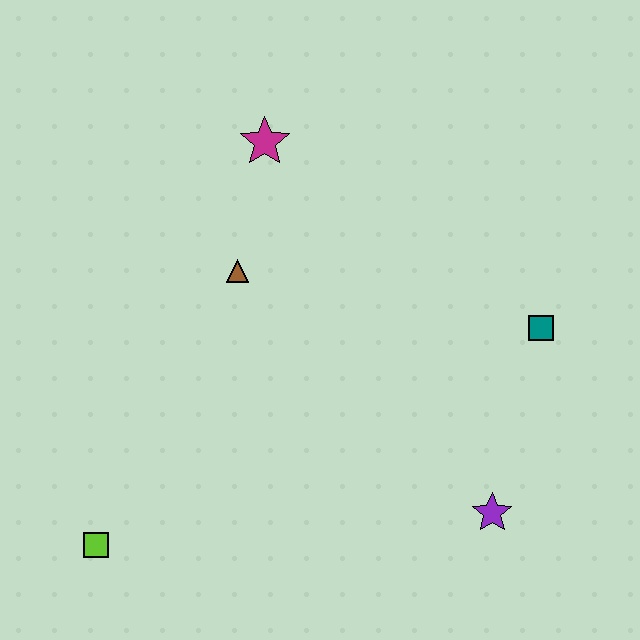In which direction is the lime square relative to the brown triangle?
The lime square is below the brown triangle.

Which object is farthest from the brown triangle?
The purple star is farthest from the brown triangle.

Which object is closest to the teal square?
The purple star is closest to the teal square.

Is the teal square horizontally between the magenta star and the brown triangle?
No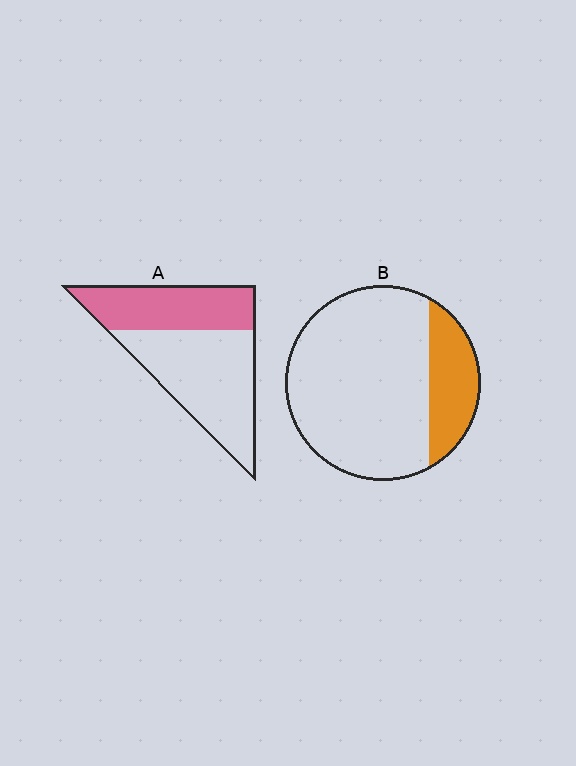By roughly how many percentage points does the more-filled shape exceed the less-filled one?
By roughly 20 percentage points (A over B).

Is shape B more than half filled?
No.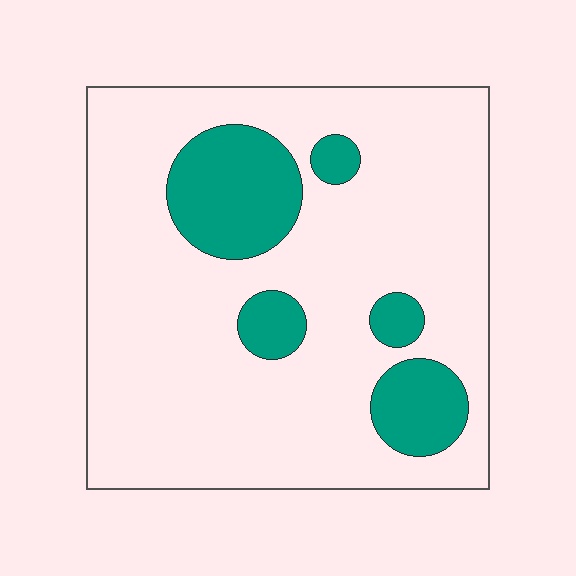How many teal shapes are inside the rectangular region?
5.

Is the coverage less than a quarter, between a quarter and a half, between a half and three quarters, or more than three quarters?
Less than a quarter.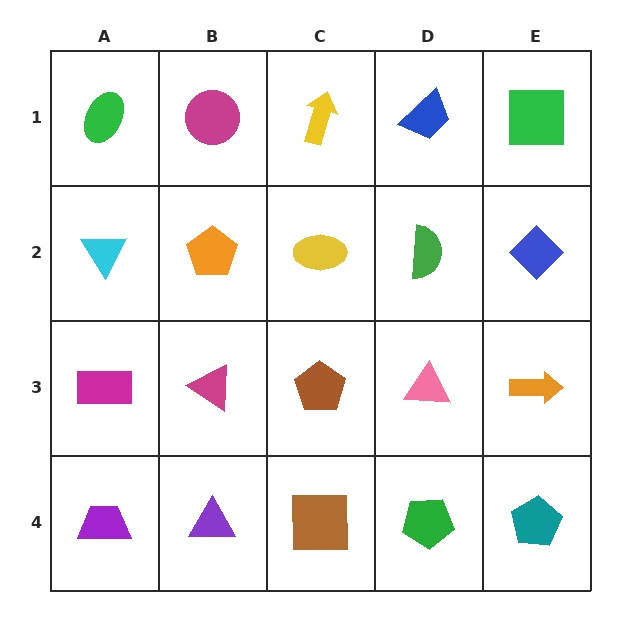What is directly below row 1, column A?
A cyan triangle.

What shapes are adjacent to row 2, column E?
A green square (row 1, column E), an orange arrow (row 3, column E), a green semicircle (row 2, column D).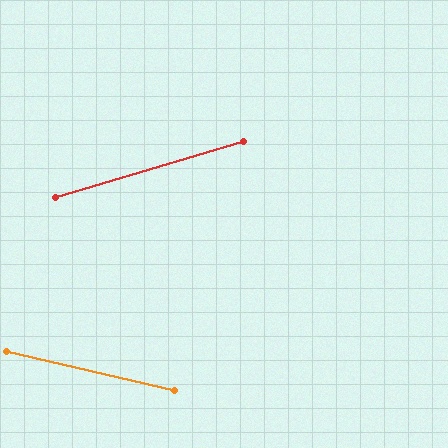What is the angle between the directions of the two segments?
Approximately 30 degrees.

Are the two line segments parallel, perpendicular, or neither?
Neither parallel nor perpendicular — they differ by about 30°.